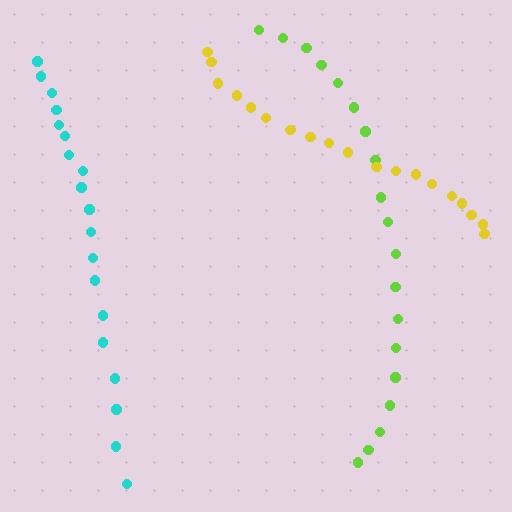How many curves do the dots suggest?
There are 3 distinct paths.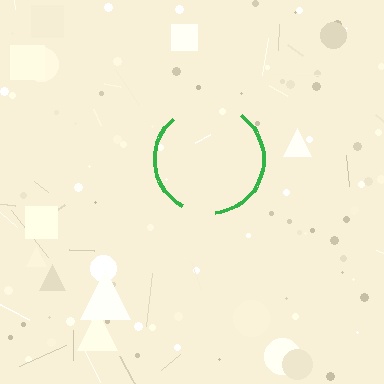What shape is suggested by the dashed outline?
The dashed outline suggests a circle.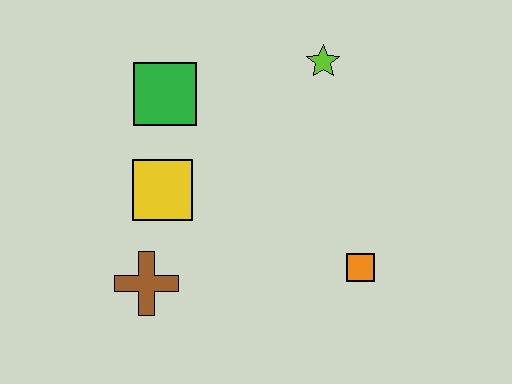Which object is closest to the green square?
The yellow square is closest to the green square.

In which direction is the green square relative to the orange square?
The green square is to the left of the orange square.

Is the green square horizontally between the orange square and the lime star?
No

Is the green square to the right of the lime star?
No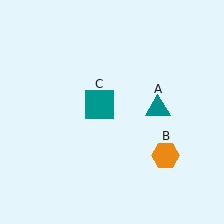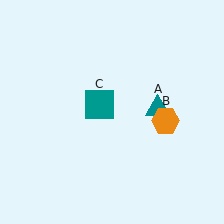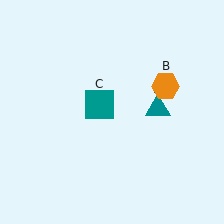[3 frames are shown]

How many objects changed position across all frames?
1 object changed position: orange hexagon (object B).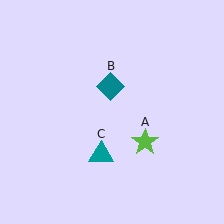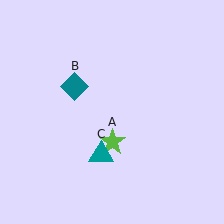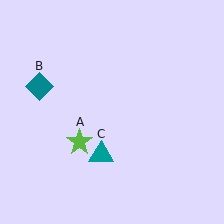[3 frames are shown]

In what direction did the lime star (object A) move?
The lime star (object A) moved left.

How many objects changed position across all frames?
2 objects changed position: lime star (object A), teal diamond (object B).